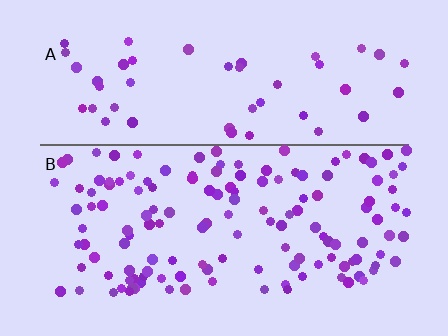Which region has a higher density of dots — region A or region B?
B (the bottom).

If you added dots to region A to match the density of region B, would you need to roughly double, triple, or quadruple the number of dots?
Approximately triple.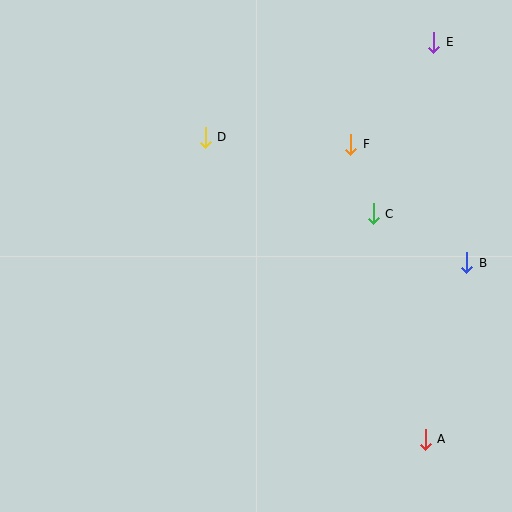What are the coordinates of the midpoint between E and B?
The midpoint between E and B is at (450, 153).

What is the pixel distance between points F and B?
The distance between F and B is 166 pixels.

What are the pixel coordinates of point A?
Point A is at (425, 439).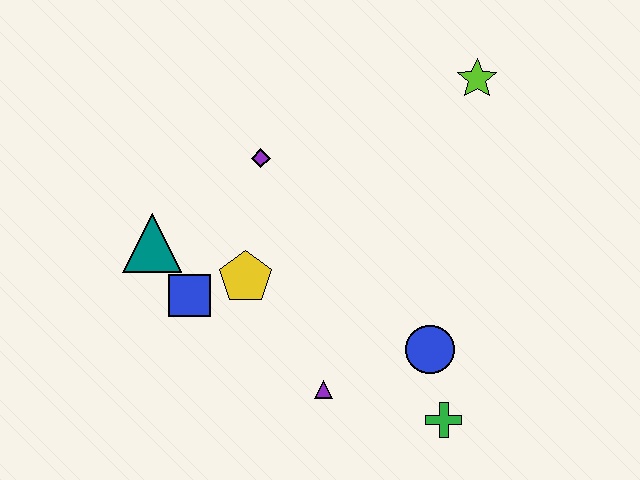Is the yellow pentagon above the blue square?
Yes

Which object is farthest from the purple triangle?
The lime star is farthest from the purple triangle.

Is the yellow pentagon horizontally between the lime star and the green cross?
No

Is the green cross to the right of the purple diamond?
Yes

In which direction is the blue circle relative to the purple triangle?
The blue circle is to the right of the purple triangle.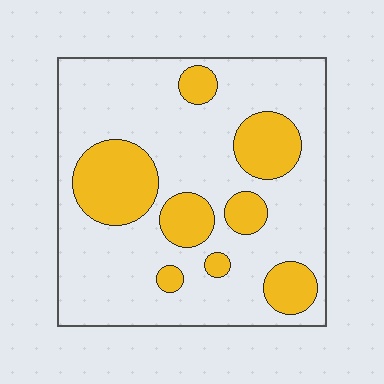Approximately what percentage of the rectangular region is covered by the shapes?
Approximately 25%.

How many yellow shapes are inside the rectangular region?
8.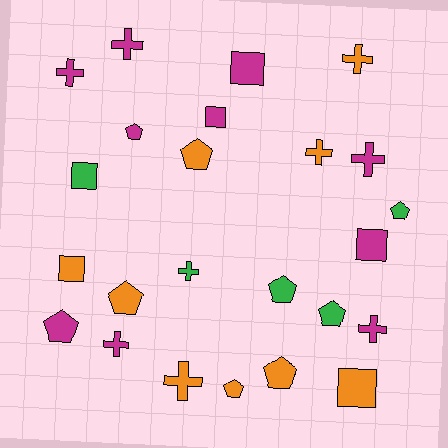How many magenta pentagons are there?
There are 2 magenta pentagons.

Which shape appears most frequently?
Pentagon, with 9 objects.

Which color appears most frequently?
Magenta, with 10 objects.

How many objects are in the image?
There are 24 objects.